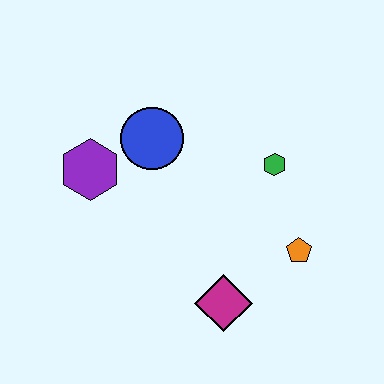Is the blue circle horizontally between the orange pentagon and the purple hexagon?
Yes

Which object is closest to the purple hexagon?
The blue circle is closest to the purple hexagon.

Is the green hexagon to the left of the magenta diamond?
No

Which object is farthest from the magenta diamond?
The purple hexagon is farthest from the magenta diamond.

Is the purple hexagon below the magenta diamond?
No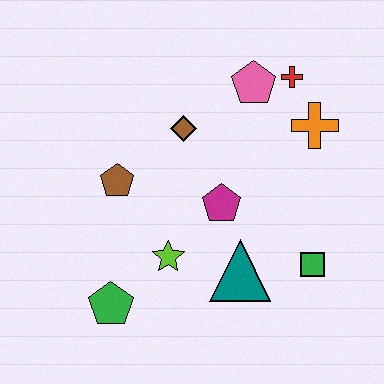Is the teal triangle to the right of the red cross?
No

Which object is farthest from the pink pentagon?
The green pentagon is farthest from the pink pentagon.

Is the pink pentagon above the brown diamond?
Yes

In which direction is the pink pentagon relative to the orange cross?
The pink pentagon is to the left of the orange cross.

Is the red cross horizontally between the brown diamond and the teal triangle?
No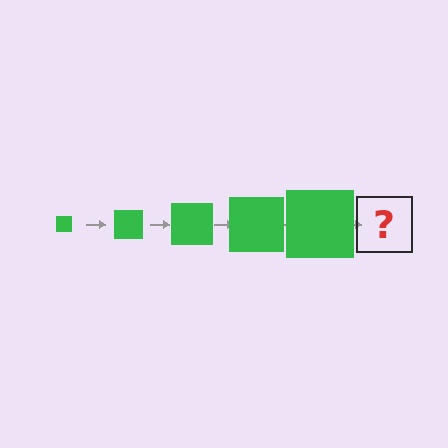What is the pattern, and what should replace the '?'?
The pattern is that the square gets progressively larger each step. The '?' should be a green square, larger than the previous one.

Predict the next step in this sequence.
The next step is a green square, larger than the previous one.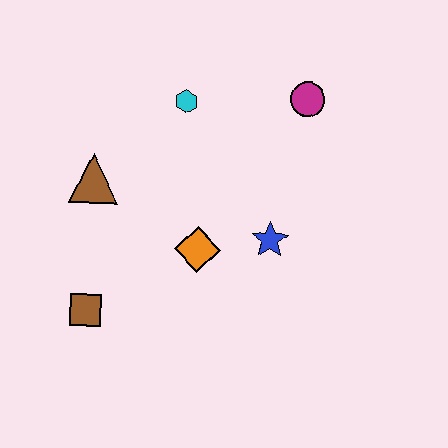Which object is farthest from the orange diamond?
The magenta circle is farthest from the orange diamond.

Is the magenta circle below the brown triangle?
No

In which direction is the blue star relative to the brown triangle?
The blue star is to the right of the brown triangle.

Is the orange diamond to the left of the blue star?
Yes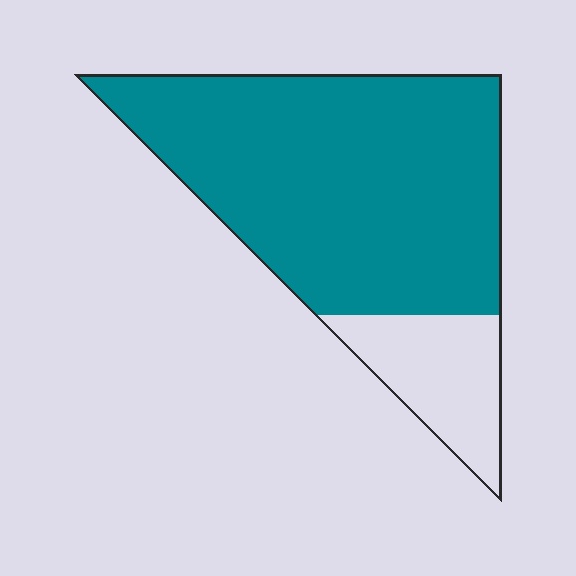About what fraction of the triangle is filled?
About four fifths (4/5).